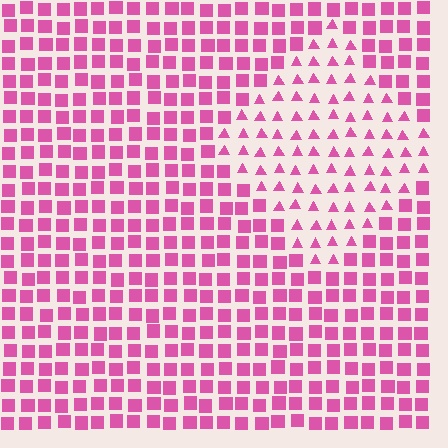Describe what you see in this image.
The image is filled with small pink elements arranged in a uniform grid. A diamond-shaped region contains triangles, while the surrounding area contains squares. The boundary is defined purely by the change in element shape.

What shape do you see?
I see a diamond.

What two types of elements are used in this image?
The image uses triangles inside the diamond region and squares outside it.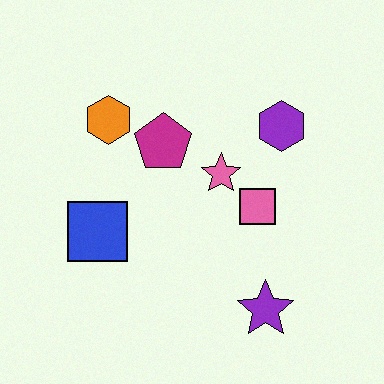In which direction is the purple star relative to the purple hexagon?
The purple star is below the purple hexagon.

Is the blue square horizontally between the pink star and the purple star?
No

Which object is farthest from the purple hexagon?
The blue square is farthest from the purple hexagon.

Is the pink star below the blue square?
No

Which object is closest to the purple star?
The pink square is closest to the purple star.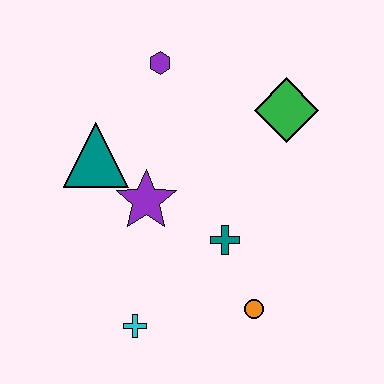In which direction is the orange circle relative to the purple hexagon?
The orange circle is below the purple hexagon.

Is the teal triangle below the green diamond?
Yes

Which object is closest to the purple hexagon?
The teal triangle is closest to the purple hexagon.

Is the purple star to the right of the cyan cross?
Yes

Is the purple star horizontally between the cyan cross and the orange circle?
Yes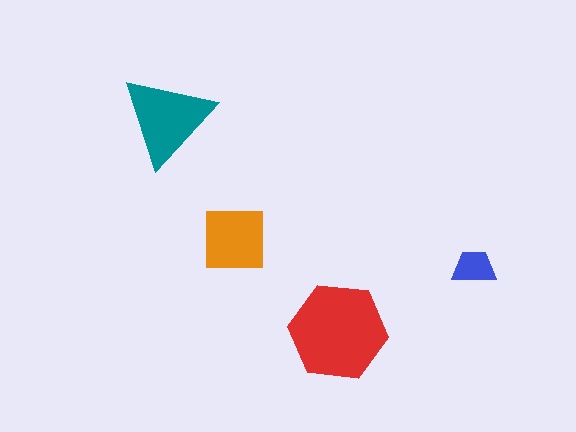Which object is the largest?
The red hexagon.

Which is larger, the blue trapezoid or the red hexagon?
The red hexagon.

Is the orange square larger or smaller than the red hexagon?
Smaller.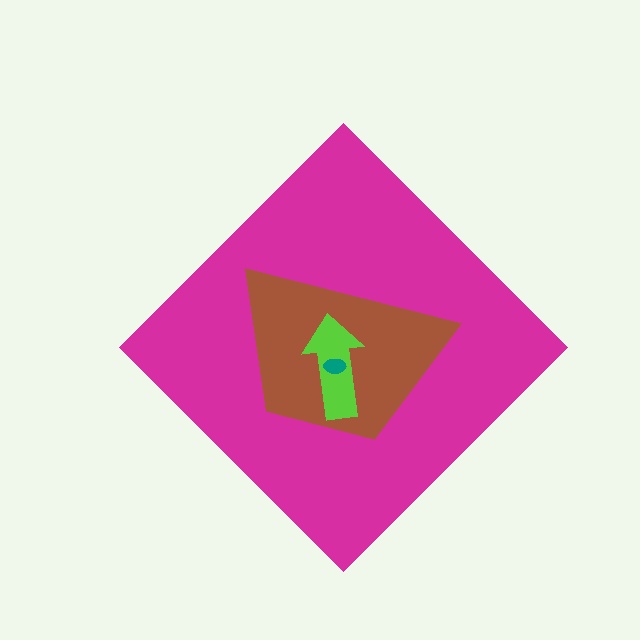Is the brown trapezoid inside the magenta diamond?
Yes.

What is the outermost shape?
The magenta diamond.